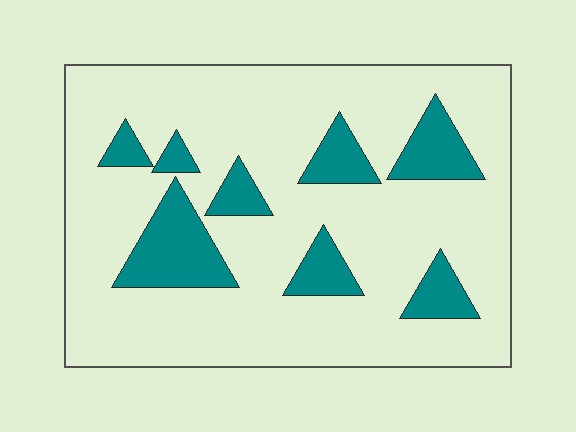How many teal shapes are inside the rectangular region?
8.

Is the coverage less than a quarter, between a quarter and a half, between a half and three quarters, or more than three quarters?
Less than a quarter.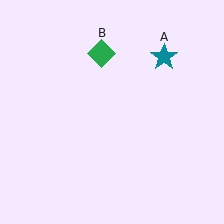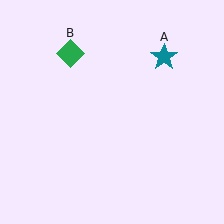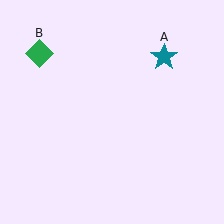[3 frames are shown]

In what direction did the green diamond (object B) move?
The green diamond (object B) moved left.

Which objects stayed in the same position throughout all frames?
Teal star (object A) remained stationary.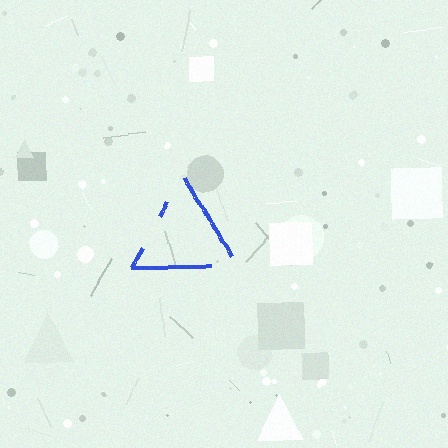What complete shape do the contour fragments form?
The contour fragments form a triangle.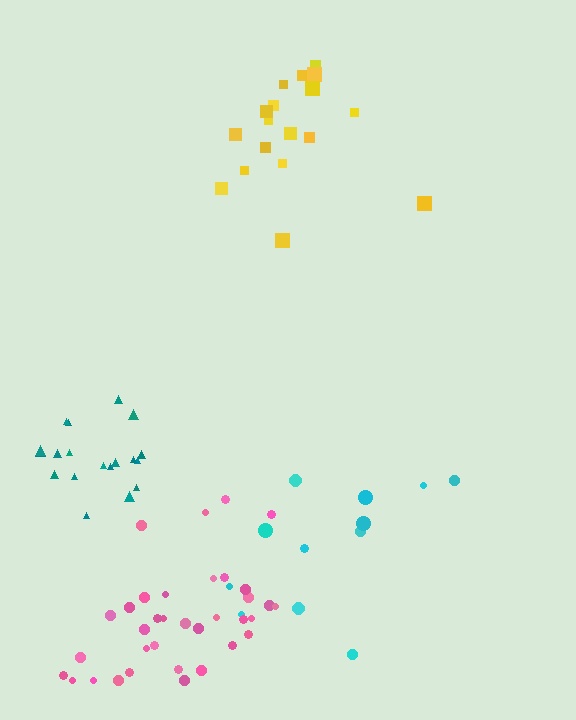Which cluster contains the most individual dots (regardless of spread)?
Pink (35).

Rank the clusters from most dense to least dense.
teal, pink, yellow, cyan.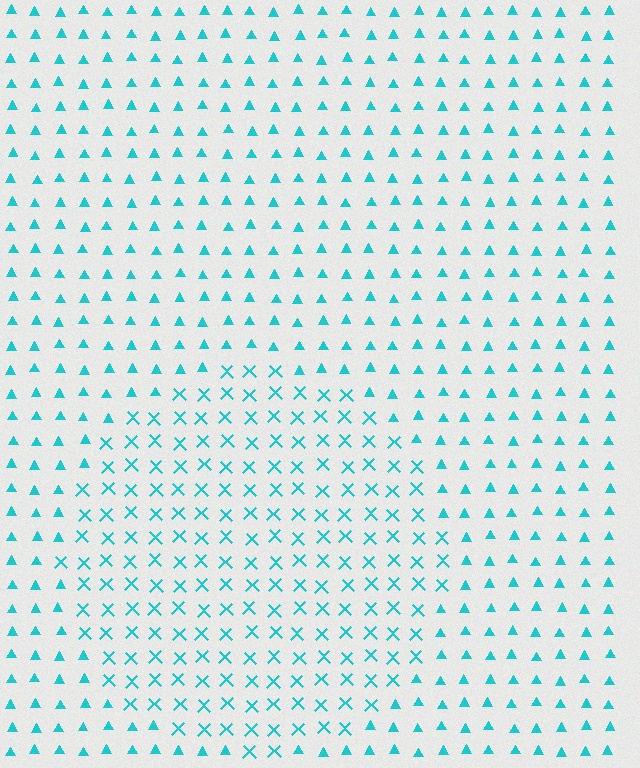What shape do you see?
I see a circle.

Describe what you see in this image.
The image is filled with small cyan elements arranged in a uniform grid. A circle-shaped region contains X marks, while the surrounding area contains triangles. The boundary is defined purely by the change in element shape.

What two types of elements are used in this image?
The image uses X marks inside the circle region and triangles outside it.